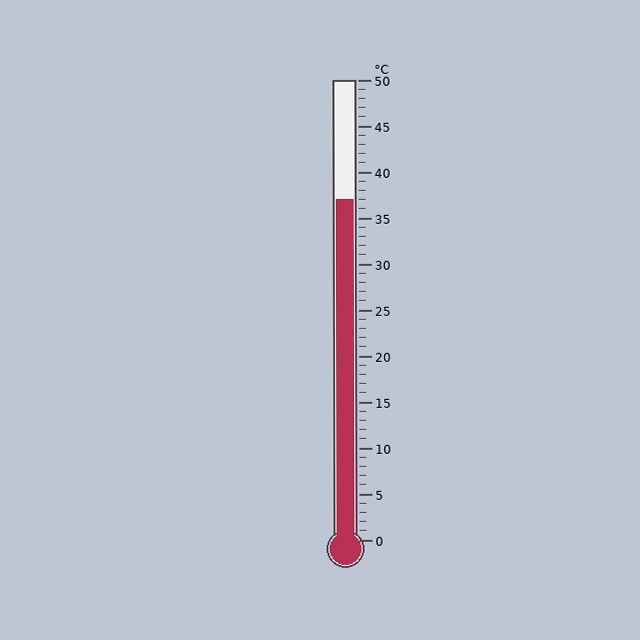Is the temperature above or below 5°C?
The temperature is above 5°C.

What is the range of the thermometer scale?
The thermometer scale ranges from 0°C to 50°C.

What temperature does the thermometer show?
The thermometer shows approximately 37°C.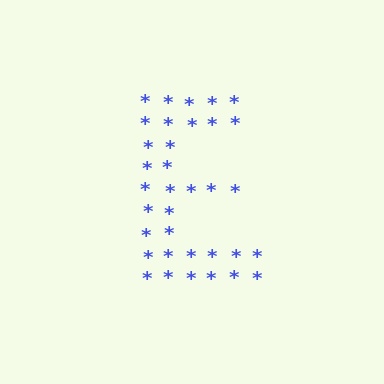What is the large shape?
The large shape is the letter E.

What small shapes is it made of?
It is made of small asterisks.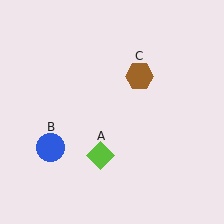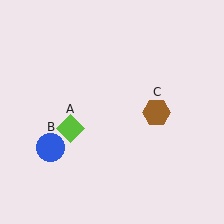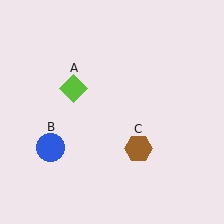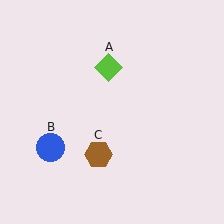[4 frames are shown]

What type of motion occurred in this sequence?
The lime diamond (object A), brown hexagon (object C) rotated clockwise around the center of the scene.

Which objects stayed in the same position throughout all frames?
Blue circle (object B) remained stationary.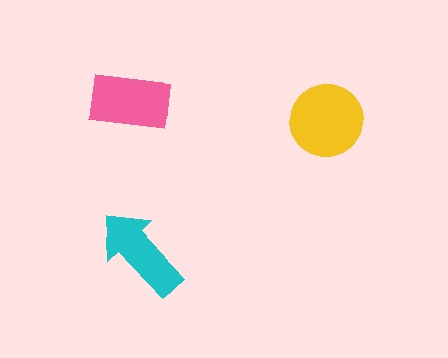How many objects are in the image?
There are 3 objects in the image.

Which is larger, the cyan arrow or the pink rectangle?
The pink rectangle.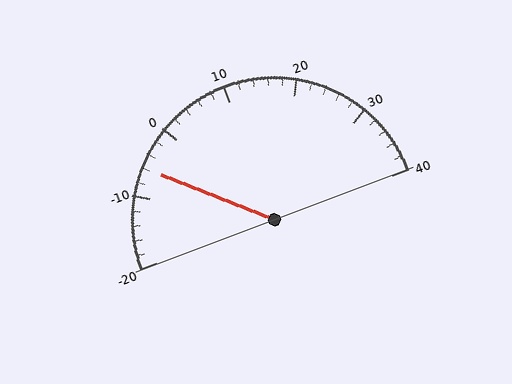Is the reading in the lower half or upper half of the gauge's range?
The reading is in the lower half of the range (-20 to 40).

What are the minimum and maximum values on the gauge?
The gauge ranges from -20 to 40.